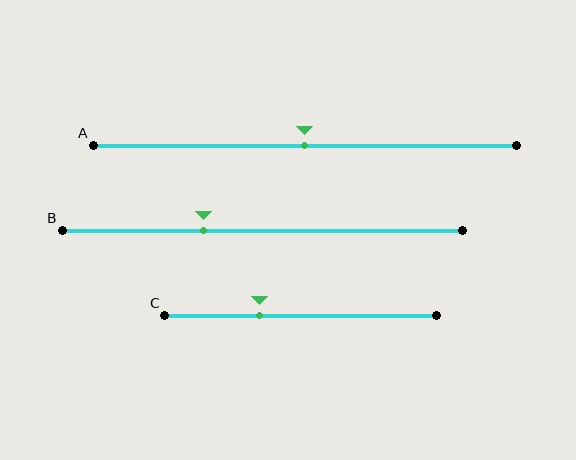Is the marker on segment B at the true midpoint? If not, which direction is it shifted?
No, the marker on segment B is shifted to the left by about 15% of the segment length.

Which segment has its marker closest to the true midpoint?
Segment A has its marker closest to the true midpoint.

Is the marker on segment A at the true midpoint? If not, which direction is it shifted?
Yes, the marker on segment A is at the true midpoint.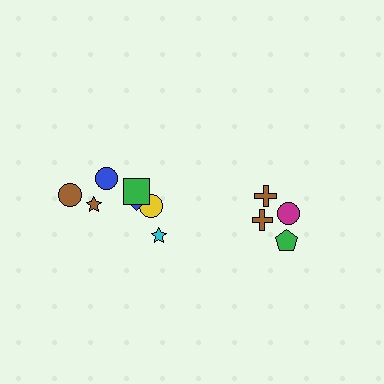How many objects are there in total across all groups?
There are 11 objects.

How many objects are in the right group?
There are 4 objects.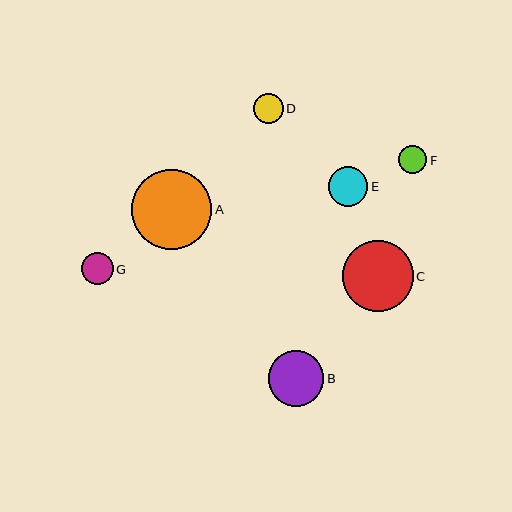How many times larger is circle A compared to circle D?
Circle A is approximately 2.7 times the size of circle D.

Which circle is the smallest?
Circle F is the smallest with a size of approximately 28 pixels.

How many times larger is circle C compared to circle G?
Circle C is approximately 2.2 times the size of circle G.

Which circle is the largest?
Circle A is the largest with a size of approximately 80 pixels.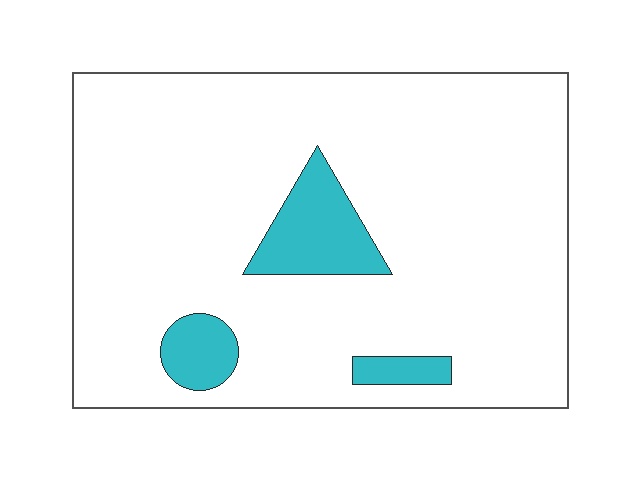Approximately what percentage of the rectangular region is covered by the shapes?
Approximately 10%.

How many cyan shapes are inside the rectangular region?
3.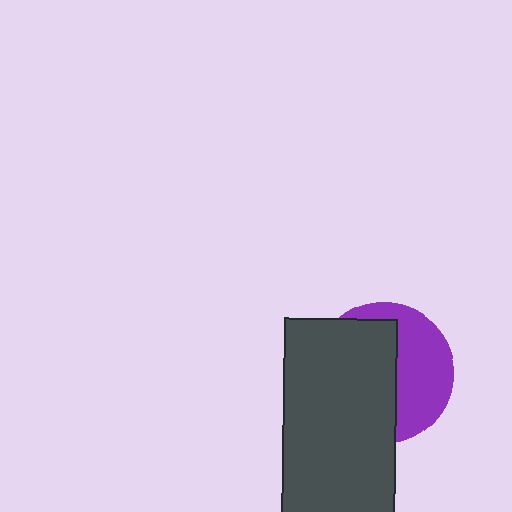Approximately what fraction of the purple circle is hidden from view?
Roughly 58% of the purple circle is hidden behind the dark gray rectangle.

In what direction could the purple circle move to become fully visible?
The purple circle could move right. That would shift it out from behind the dark gray rectangle entirely.